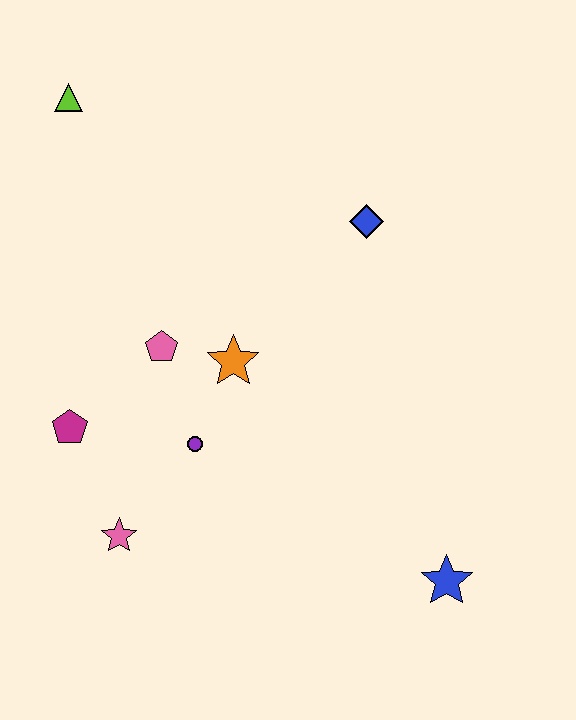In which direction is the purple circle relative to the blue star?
The purple circle is to the left of the blue star.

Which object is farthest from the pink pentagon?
The blue star is farthest from the pink pentagon.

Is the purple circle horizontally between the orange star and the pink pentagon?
Yes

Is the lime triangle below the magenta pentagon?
No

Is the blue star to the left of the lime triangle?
No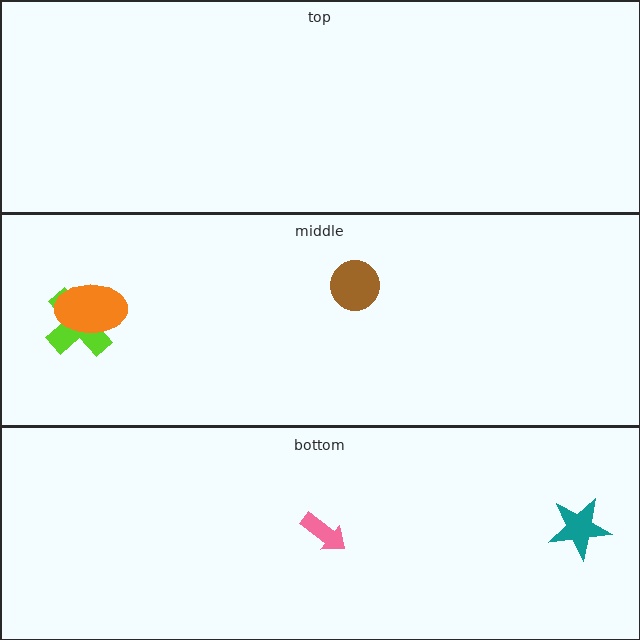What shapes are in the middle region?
The lime cross, the orange ellipse, the brown circle.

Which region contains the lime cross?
The middle region.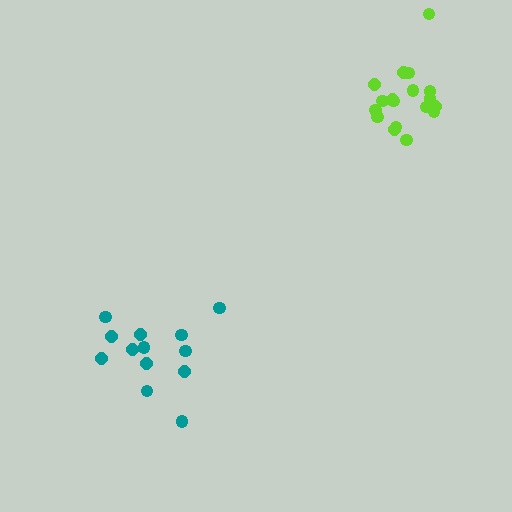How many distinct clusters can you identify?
There are 2 distinct clusters.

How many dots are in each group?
Group 1: 18 dots, Group 2: 13 dots (31 total).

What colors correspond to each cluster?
The clusters are colored: lime, teal.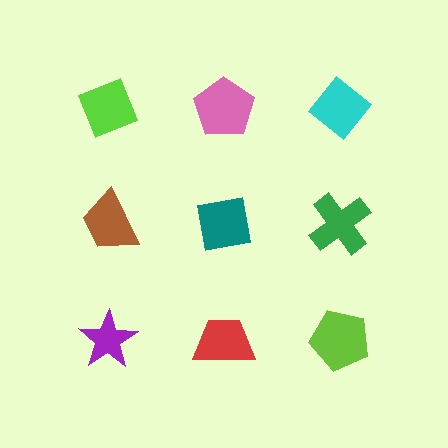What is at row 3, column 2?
A red trapezoid.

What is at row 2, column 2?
A teal square.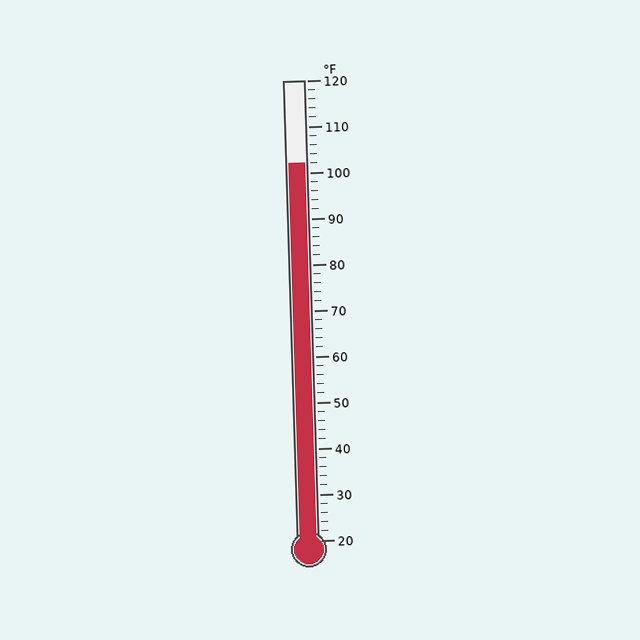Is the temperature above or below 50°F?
The temperature is above 50°F.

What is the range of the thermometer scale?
The thermometer scale ranges from 20°F to 120°F.